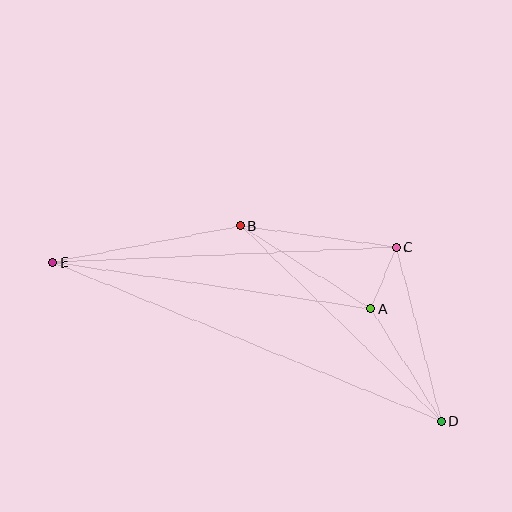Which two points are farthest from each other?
Points D and E are farthest from each other.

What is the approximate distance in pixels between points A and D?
The distance between A and D is approximately 133 pixels.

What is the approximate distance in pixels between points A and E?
The distance between A and E is approximately 321 pixels.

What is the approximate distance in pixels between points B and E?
The distance between B and E is approximately 191 pixels.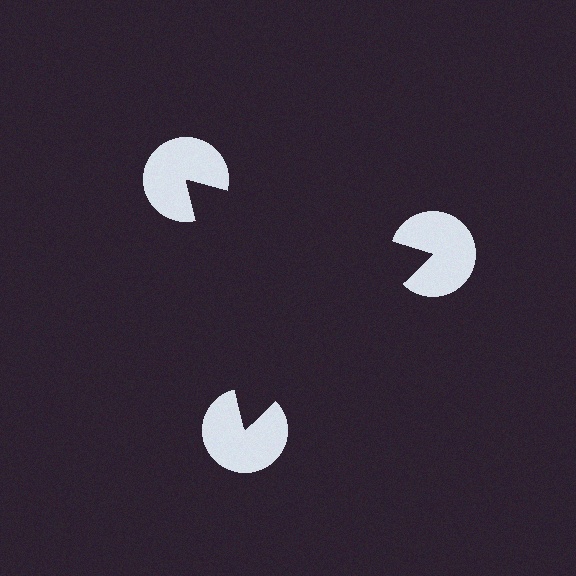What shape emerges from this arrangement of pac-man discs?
An illusory triangle — its edges are inferred from the aligned wedge cuts in the pac-man discs, not physically drawn.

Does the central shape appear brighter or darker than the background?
It typically appears slightly darker than the background, even though no actual brightness change is drawn.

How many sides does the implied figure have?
3 sides.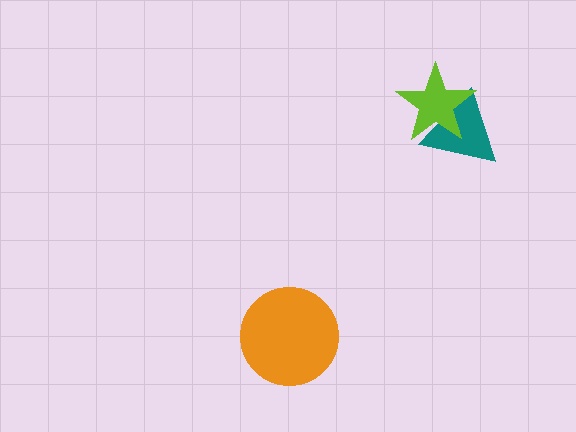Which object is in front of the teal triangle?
The lime star is in front of the teal triangle.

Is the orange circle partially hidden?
No, no other shape covers it.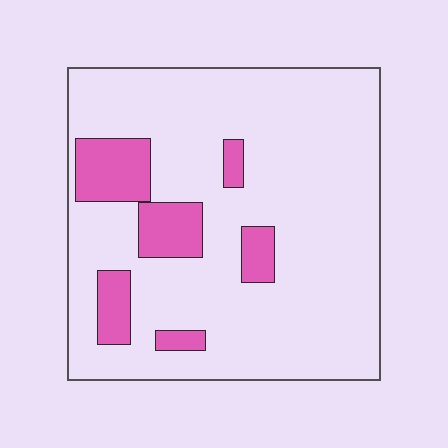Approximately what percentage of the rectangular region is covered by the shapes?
Approximately 15%.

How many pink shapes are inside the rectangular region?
6.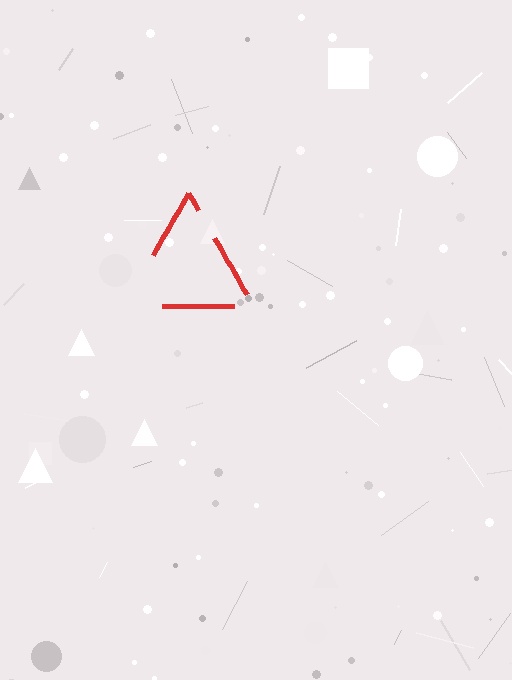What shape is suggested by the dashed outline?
The dashed outline suggests a triangle.